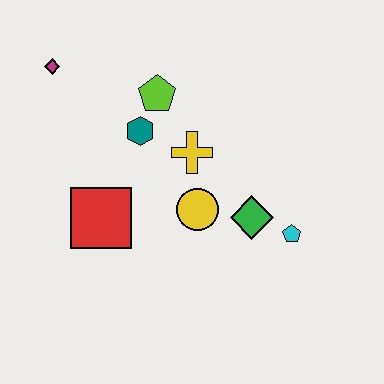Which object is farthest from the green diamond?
The magenta diamond is farthest from the green diamond.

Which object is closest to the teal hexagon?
The lime pentagon is closest to the teal hexagon.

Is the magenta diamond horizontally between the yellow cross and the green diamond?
No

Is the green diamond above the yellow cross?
No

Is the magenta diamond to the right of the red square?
No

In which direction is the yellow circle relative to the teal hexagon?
The yellow circle is below the teal hexagon.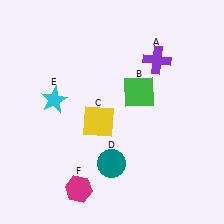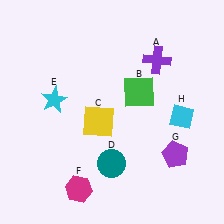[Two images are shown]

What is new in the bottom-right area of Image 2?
A purple pentagon (G) was added in the bottom-right area of Image 2.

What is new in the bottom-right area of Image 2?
A cyan diamond (H) was added in the bottom-right area of Image 2.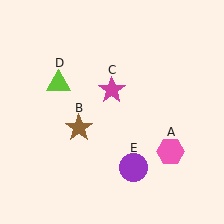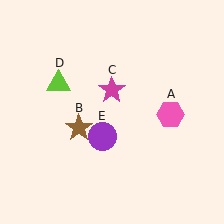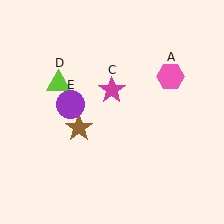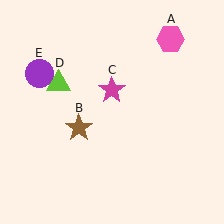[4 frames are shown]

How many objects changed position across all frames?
2 objects changed position: pink hexagon (object A), purple circle (object E).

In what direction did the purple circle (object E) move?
The purple circle (object E) moved up and to the left.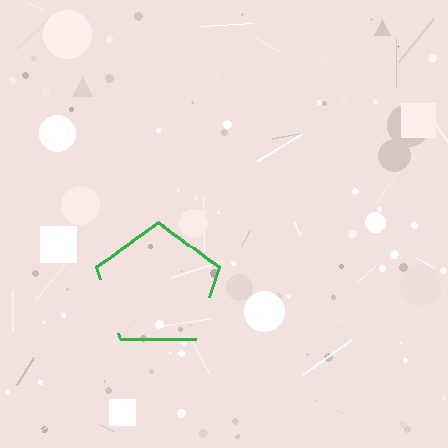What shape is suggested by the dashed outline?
The dashed outline suggests a pentagon.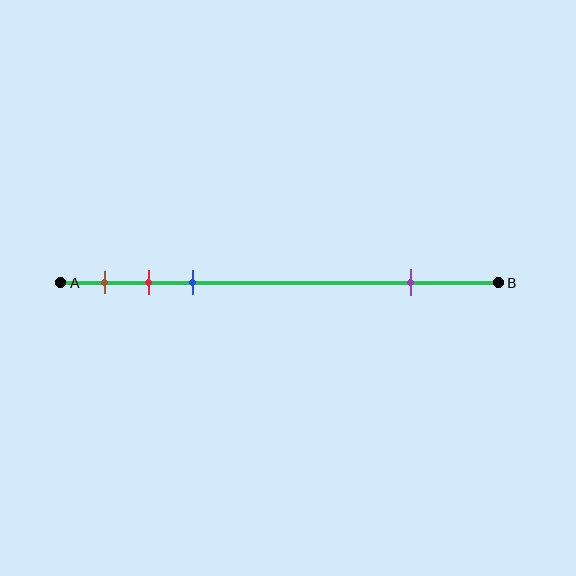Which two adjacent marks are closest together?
The red and blue marks are the closest adjacent pair.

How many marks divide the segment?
There are 4 marks dividing the segment.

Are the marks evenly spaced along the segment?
No, the marks are not evenly spaced.